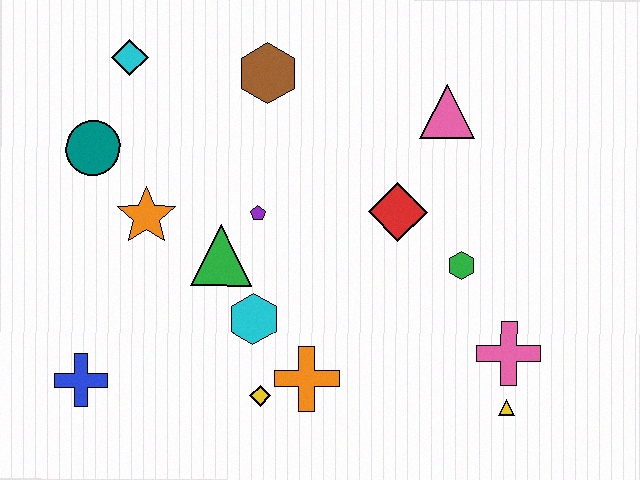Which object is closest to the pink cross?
The yellow triangle is closest to the pink cross.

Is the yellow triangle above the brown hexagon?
No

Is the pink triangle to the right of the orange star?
Yes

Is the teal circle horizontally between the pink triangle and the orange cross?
No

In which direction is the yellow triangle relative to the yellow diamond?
The yellow triangle is to the right of the yellow diamond.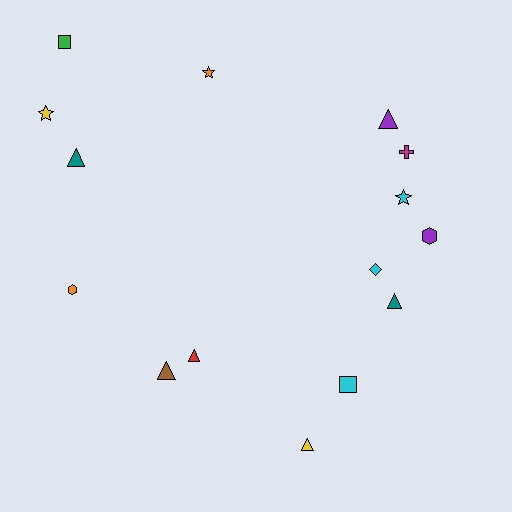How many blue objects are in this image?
There are no blue objects.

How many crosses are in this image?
There is 1 cross.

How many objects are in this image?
There are 15 objects.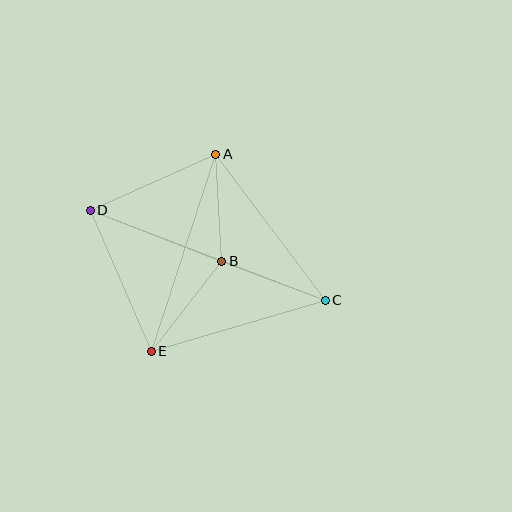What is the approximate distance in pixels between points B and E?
The distance between B and E is approximately 114 pixels.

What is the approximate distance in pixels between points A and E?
The distance between A and E is approximately 207 pixels.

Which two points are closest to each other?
Points A and B are closest to each other.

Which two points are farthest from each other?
Points C and D are farthest from each other.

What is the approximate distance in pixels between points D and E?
The distance between D and E is approximately 153 pixels.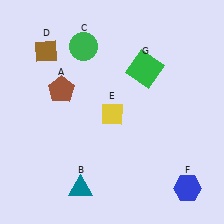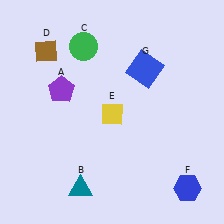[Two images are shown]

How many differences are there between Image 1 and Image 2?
There are 2 differences between the two images.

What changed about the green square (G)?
In Image 1, G is green. In Image 2, it changed to blue.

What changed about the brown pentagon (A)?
In Image 1, A is brown. In Image 2, it changed to purple.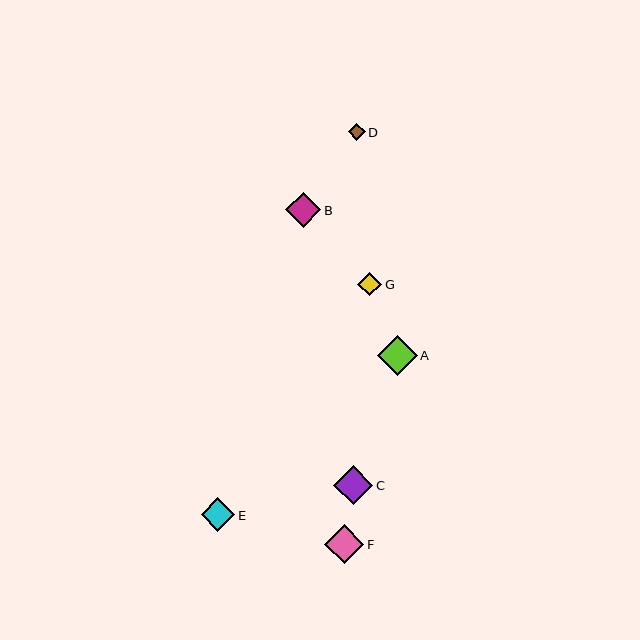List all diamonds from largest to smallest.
From largest to smallest: A, F, C, B, E, G, D.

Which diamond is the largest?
Diamond A is the largest with a size of approximately 40 pixels.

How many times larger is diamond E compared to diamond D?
Diamond E is approximately 2.0 times the size of diamond D.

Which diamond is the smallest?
Diamond D is the smallest with a size of approximately 17 pixels.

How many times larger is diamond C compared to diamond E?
Diamond C is approximately 1.1 times the size of diamond E.